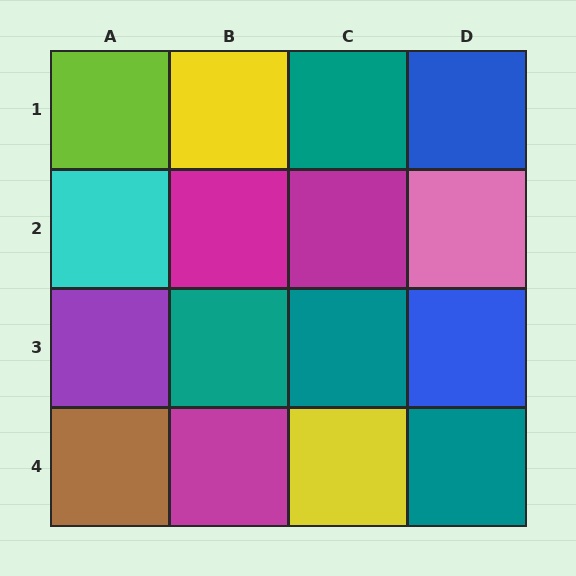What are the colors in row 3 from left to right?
Purple, teal, teal, blue.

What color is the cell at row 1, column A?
Lime.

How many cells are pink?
1 cell is pink.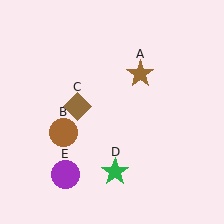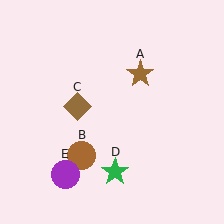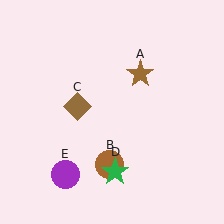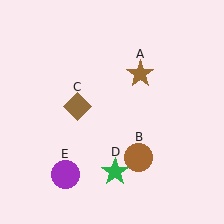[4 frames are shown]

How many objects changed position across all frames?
1 object changed position: brown circle (object B).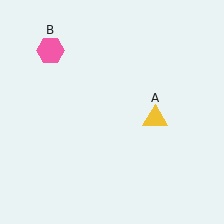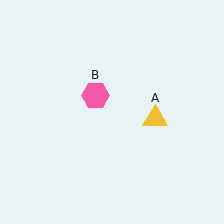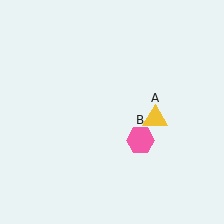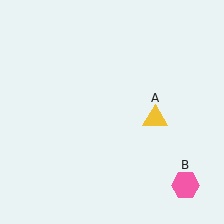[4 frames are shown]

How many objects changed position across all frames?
1 object changed position: pink hexagon (object B).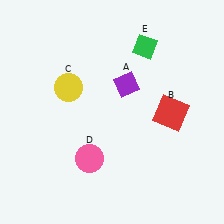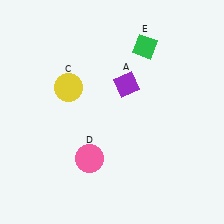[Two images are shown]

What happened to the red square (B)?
The red square (B) was removed in Image 2. It was in the bottom-right area of Image 1.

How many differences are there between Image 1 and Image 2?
There is 1 difference between the two images.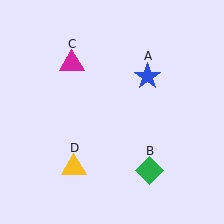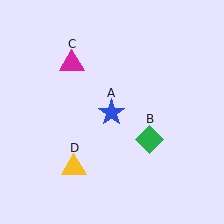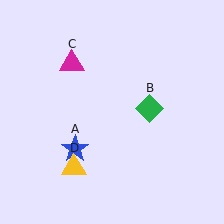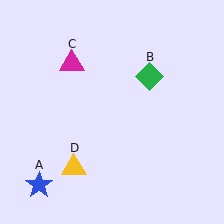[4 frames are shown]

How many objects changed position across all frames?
2 objects changed position: blue star (object A), green diamond (object B).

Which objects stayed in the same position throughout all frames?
Magenta triangle (object C) and yellow triangle (object D) remained stationary.